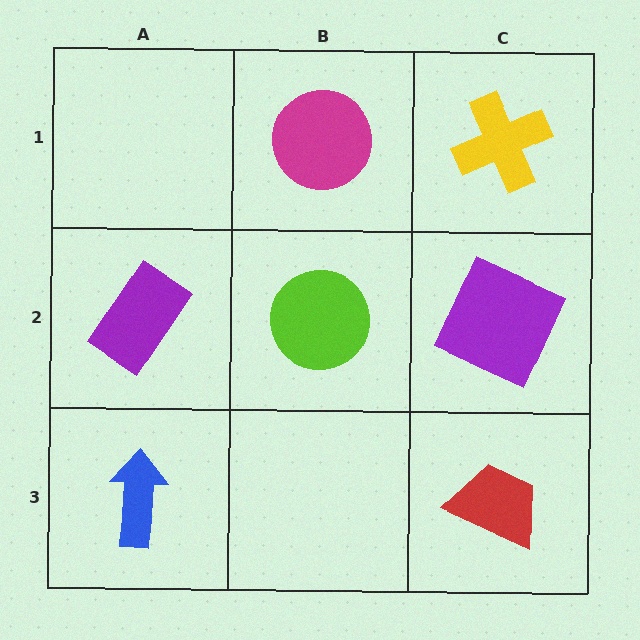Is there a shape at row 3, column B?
No, that cell is empty.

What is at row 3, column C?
A red trapezoid.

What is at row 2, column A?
A purple rectangle.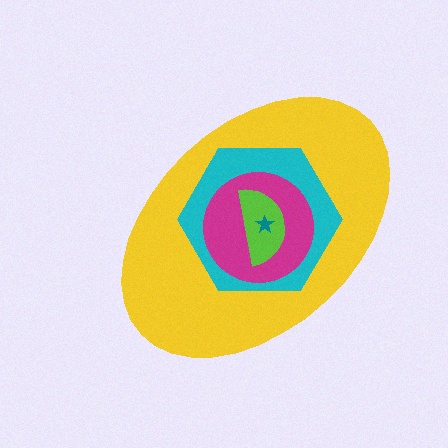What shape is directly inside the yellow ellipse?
The cyan hexagon.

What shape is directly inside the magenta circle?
The lime semicircle.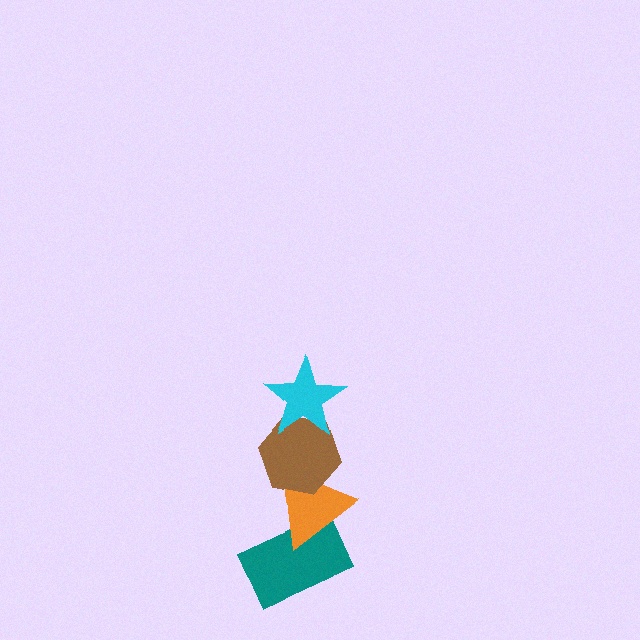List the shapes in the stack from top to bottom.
From top to bottom: the cyan star, the brown hexagon, the orange triangle, the teal rectangle.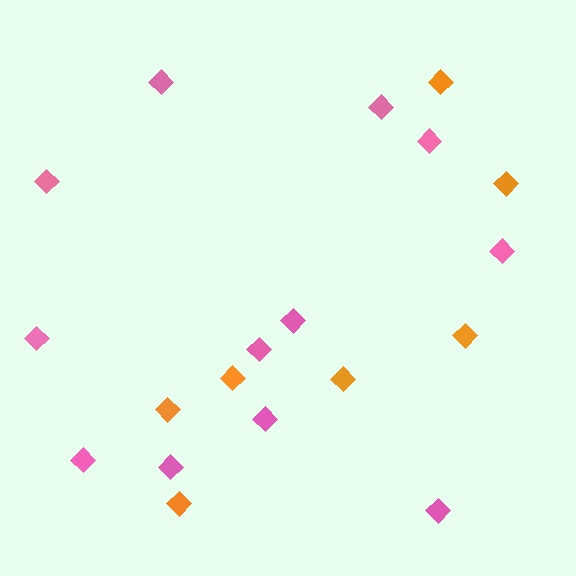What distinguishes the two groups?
There are 2 groups: one group of orange diamonds (7) and one group of pink diamonds (12).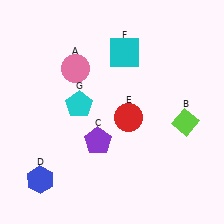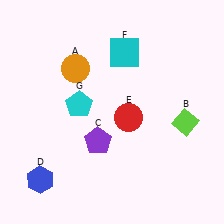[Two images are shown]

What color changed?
The circle (A) changed from pink in Image 1 to orange in Image 2.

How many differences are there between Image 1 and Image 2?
There is 1 difference between the two images.